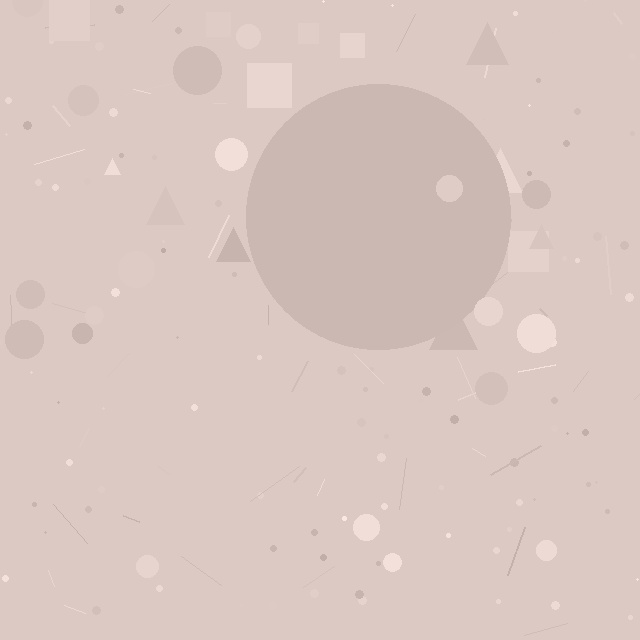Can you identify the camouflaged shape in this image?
The camouflaged shape is a circle.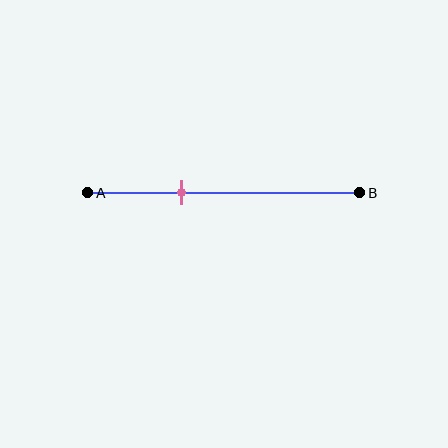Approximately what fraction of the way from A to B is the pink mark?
The pink mark is approximately 35% of the way from A to B.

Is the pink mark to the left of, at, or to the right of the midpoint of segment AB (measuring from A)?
The pink mark is to the left of the midpoint of segment AB.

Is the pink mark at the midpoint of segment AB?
No, the mark is at about 35% from A, not at the 50% midpoint.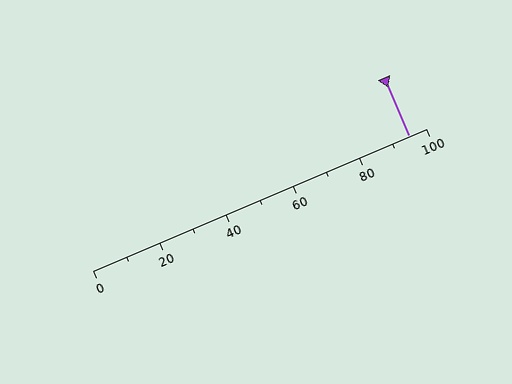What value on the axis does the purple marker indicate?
The marker indicates approximately 95.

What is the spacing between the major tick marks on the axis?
The major ticks are spaced 20 apart.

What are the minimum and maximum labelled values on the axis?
The axis runs from 0 to 100.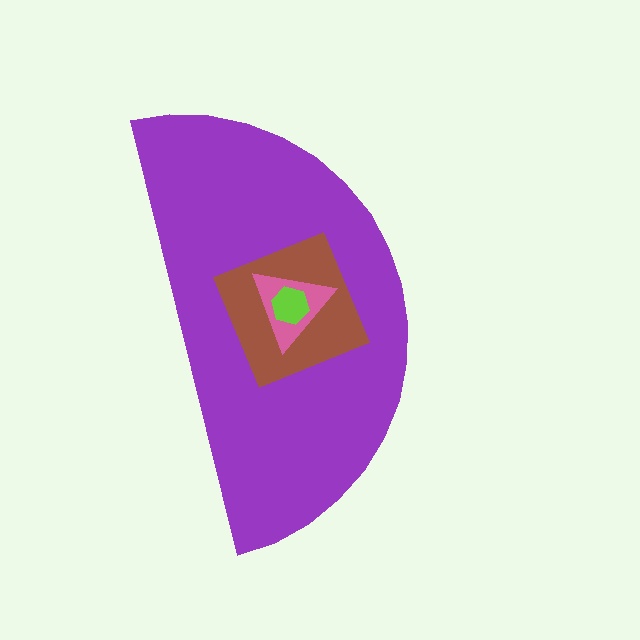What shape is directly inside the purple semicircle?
The brown diamond.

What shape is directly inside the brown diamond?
The pink triangle.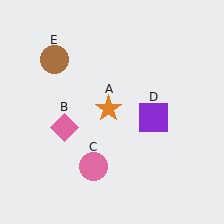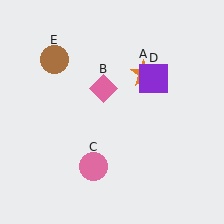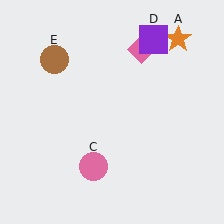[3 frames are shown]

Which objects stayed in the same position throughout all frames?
Pink circle (object C) and brown circle (object E) remained stationary.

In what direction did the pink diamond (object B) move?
The pink diamond (object B) moved up and to the right.